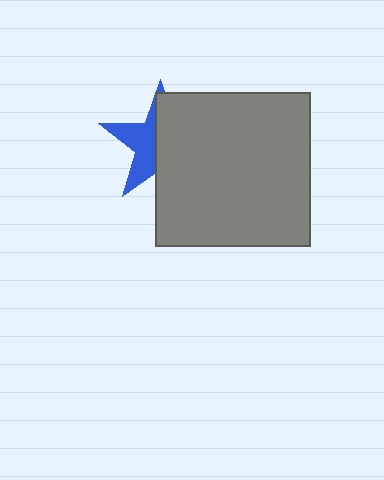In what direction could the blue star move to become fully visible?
The blue star could move left. That would shift it out from behind the gray square entirely.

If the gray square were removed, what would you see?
You would see the complete blue star.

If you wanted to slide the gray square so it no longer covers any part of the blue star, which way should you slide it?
Slide it right — that is the most direct way to separate the two shapes.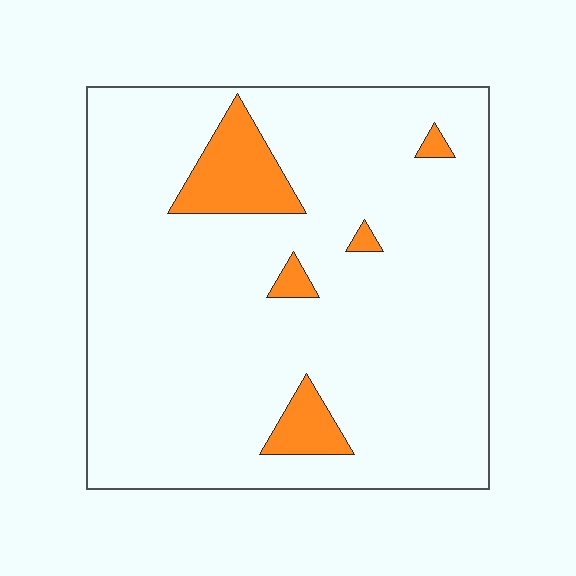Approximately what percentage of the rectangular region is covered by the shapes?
Approximately 10%.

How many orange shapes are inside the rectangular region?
5.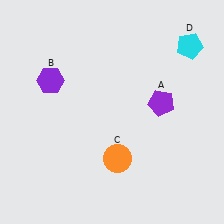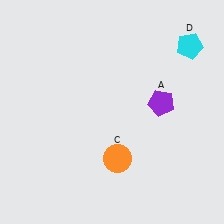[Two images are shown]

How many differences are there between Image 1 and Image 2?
There is 1 difference between the two images.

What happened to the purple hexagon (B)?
The purple hexagon (B) was removed in Image 2. It was in the top-left area of Image 1.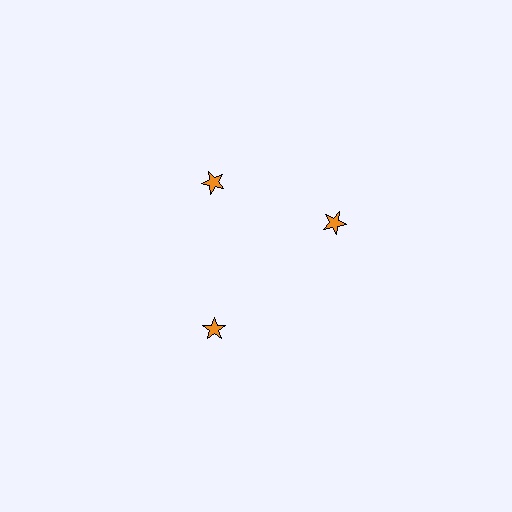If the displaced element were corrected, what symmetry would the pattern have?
It would have 3-fold rotational symmetry — the pattern would map onto itself every 120 degrees.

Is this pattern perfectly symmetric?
No. The 3 orange stars are arranged in a ring, but one element near the 3 o'clock position is rotated out of alignment along the ring, breaking the 3-fold rotational symmetry.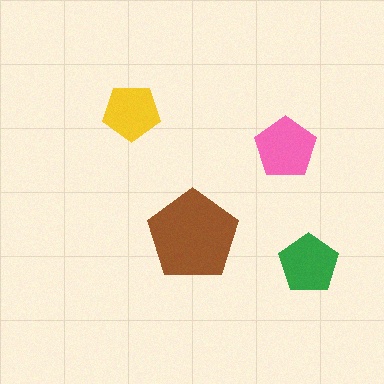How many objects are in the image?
There are 4 objects in the image.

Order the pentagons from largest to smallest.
the brown one, the pink one, the green one, the yellow one.